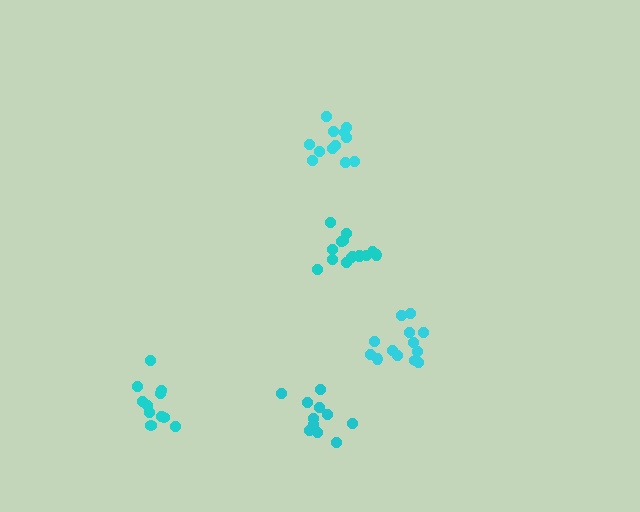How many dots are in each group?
Group 1: 13 dots, Group 2: 12 dots, Group 3: 11 dots, Group 4: 14 dots, Group 5: 11 dots (61 total).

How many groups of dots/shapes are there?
There are 5 groups.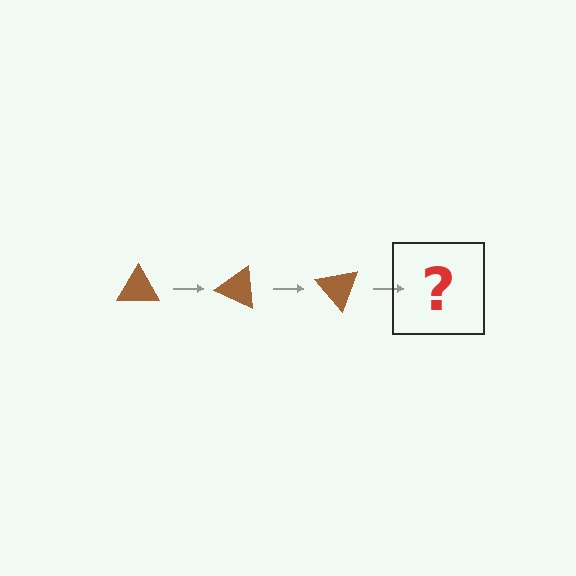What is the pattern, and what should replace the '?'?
The pattern is that the triangle rotates 25 degrees each step. The '?' should be a brown triangle rotated 75 degrees.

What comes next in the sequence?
The next element should be a brown triangle rotated 75 degrees.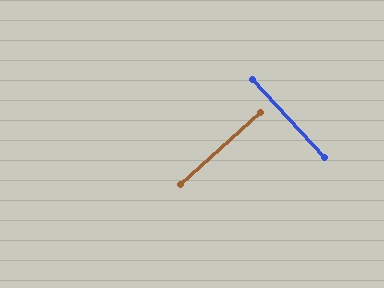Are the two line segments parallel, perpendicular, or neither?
Perpendicular — they meet at approximately 89°.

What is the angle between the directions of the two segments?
Approximately 89 degrees.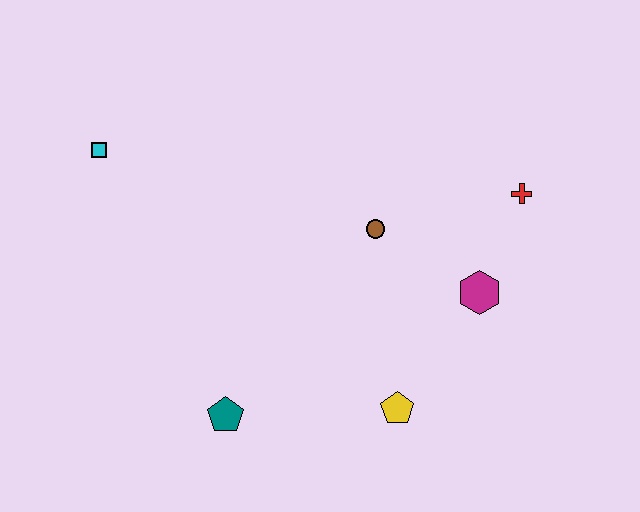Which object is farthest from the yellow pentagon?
The cyan square is farthest from the yellow pentagon.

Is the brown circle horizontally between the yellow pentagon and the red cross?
No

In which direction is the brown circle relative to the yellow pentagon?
The brown circle is above the yellow pentagon.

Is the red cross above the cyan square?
No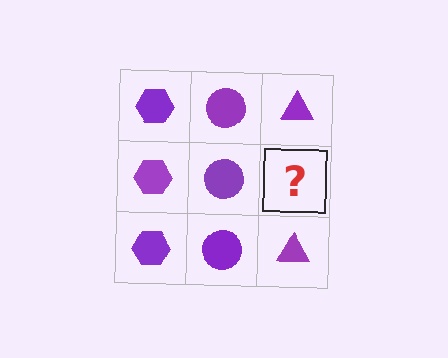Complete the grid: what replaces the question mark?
The question mark should be replaced with a purple triangle.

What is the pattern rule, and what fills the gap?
The rule is that each column has a consistent shape. The gap should be filled with a purple triangle.